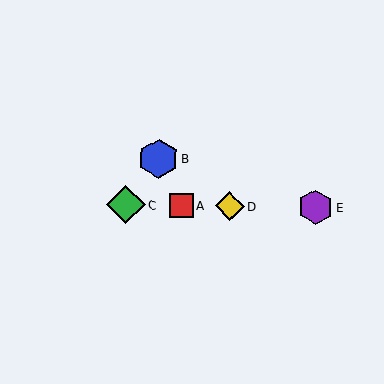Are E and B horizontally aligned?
No, E is at y≈207 and B is at y≈159.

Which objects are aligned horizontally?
Objects A, C, D, E are aligned horizontally.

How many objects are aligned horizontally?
4 objects (A, C, D, E) are aligned horizontally.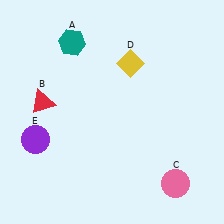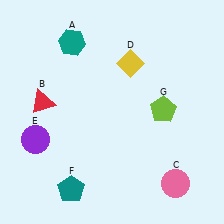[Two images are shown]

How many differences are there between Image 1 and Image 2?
There are 2 differences between the two images.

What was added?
A teal pentagon (F), a lime pentagon (G) were added in Image 2.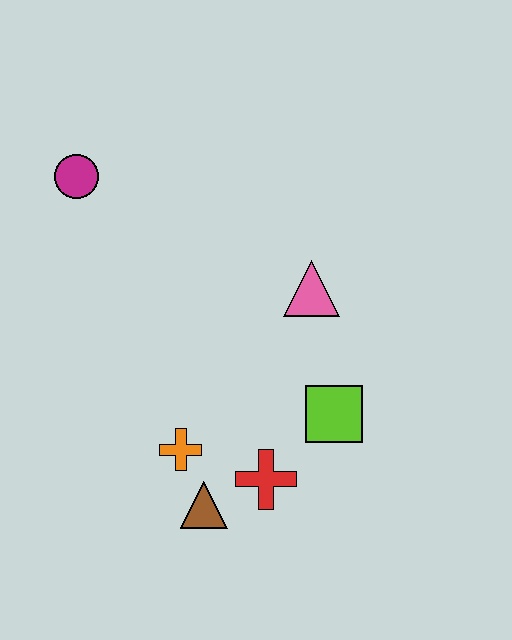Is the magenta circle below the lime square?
No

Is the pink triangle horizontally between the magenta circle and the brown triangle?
No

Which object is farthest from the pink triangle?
The magenta circle is farthest from the pink triangle.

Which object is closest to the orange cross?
The brown triangle is closest to the orange cross.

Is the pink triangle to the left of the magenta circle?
No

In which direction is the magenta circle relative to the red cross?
The magenta circle is above the red cross.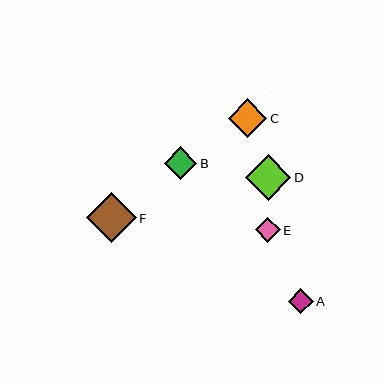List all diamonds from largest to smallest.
From largest to smallest: F, D, C, B, A, E.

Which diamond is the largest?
Diamond F is the largest with a size of approximately 50 pixels.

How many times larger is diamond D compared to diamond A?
Diamond D is approximately 1.8 times the size of diamond A.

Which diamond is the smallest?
Diamond E is the smallest with a size of approximately 25 pixels.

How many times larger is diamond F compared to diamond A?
Diamond F is approximately 2.0 times the size of diamond A.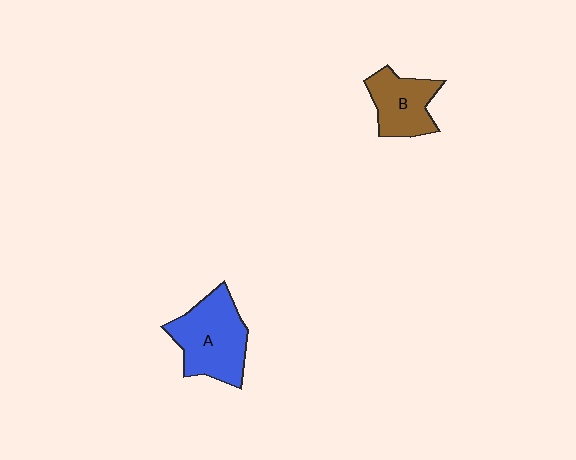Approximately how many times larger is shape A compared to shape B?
Approximately 1.4 times.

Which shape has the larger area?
Shape A (blue).